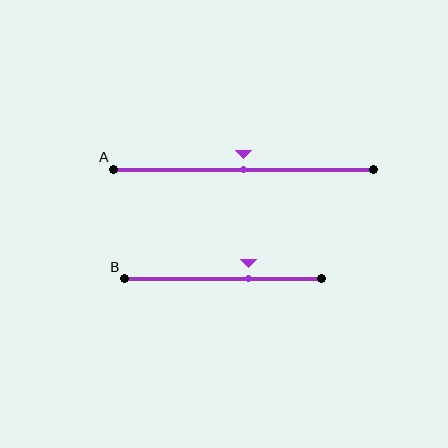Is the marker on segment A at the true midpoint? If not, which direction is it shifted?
Yes, the marker on segment A is at the true midpoint.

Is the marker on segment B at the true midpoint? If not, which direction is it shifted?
No, the marker on segment B is shifted to the right by about 13% of the segment length.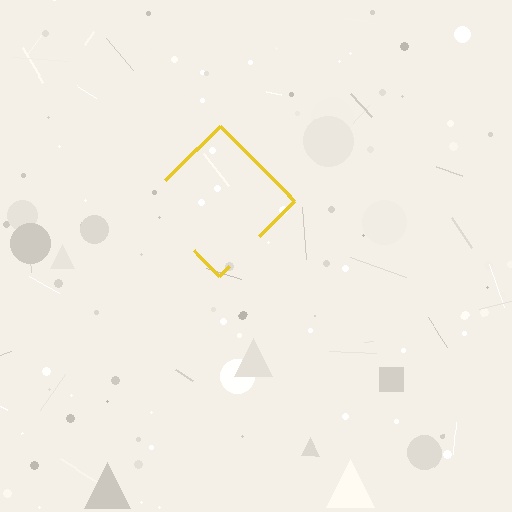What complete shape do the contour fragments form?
The contour fragments form a diamond.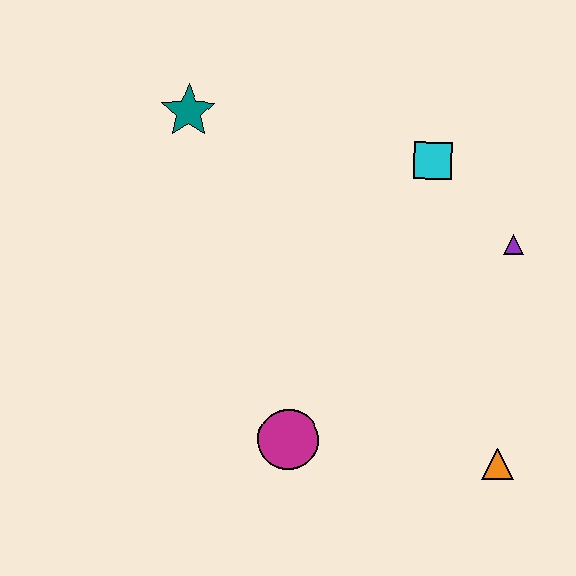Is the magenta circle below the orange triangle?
No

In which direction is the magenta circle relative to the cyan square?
The magenta circle is below the cyan square.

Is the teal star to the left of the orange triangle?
Yes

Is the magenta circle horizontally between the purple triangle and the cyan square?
No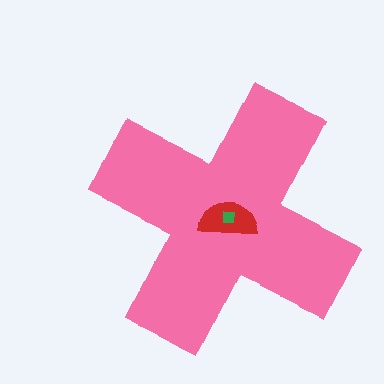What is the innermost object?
The green square.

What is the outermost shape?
The pink cross.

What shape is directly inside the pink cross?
The red semicircle.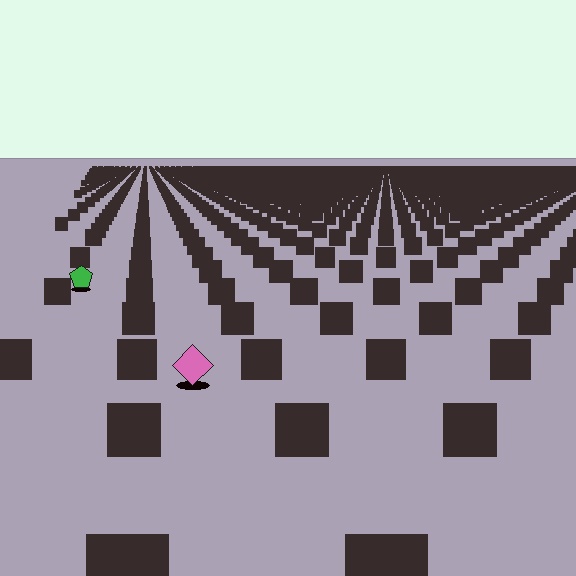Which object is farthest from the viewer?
The green pentagon is farthest from the viewer. It appears smaller and the ground texture around it is denser.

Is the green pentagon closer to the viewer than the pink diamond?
No. The pink diamond is closer — you can tell from the texture gradient: the ground texture is coarser near it.